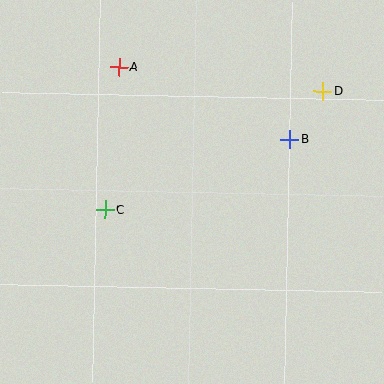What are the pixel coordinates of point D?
Point D is at (323, 91).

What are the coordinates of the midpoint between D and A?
The midpoint between D and A is at (221, 79).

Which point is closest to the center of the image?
Point C at (105, 209) is closest to the center.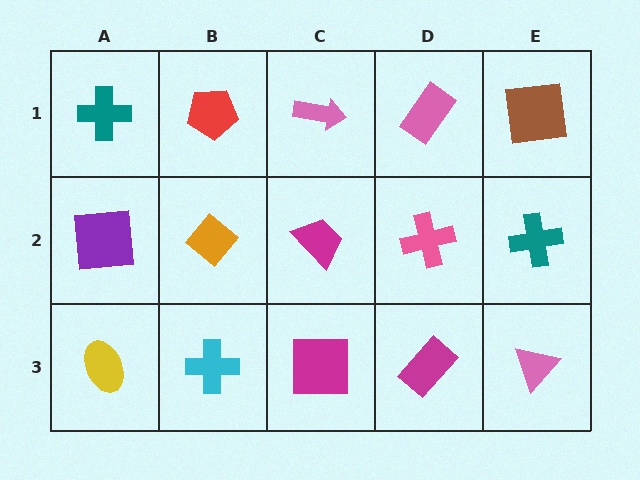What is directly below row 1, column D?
A pink cross.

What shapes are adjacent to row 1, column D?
A pink cross (row 2, column D), a pink arrow (row 1, column C), a brown square (row 1, column E).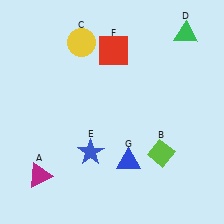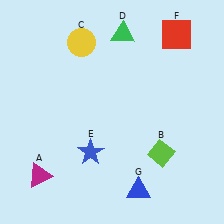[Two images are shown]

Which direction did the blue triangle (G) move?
The blue triangle (G) moved down.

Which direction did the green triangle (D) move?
The green triangle (D) moved left.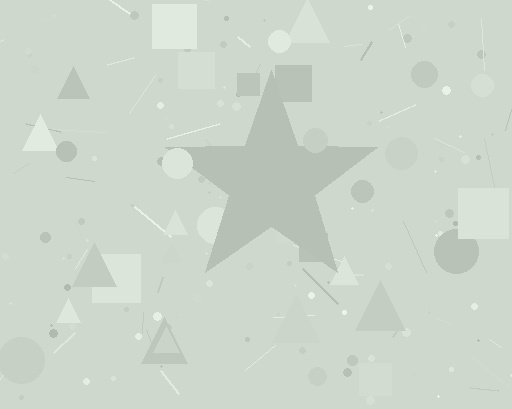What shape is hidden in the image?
A star is hidden in the image.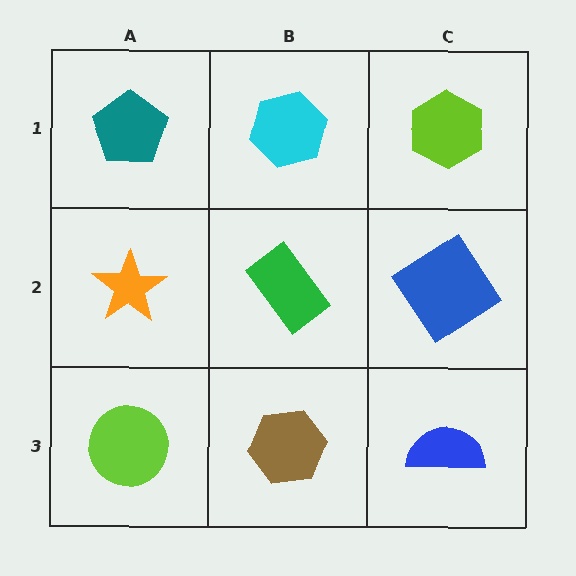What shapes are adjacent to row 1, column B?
A green rectangle (row 2, column B), a teal pentagon (row 1, column A), a lime hexagon (row 1, column C).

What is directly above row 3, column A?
An orange star.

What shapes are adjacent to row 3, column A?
An orange star (row 2, column A), a brown hexagon (row 3, column B).